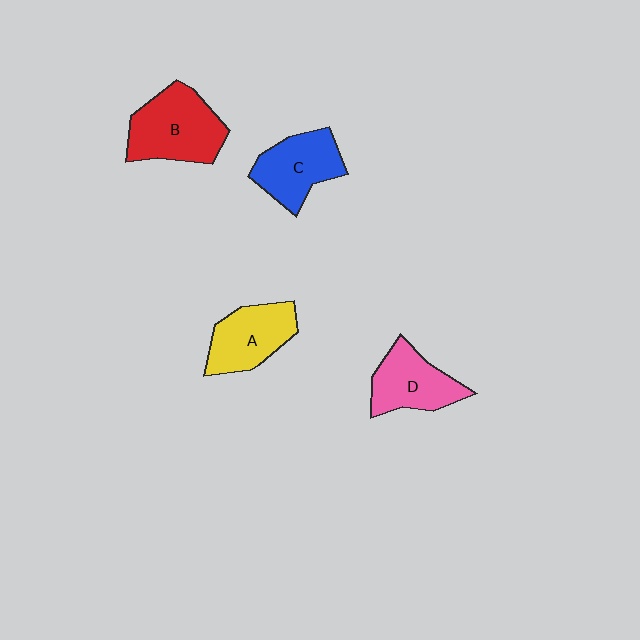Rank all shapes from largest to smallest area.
From largest to smallest: B (red), C (blue), A (yellow), D (pink).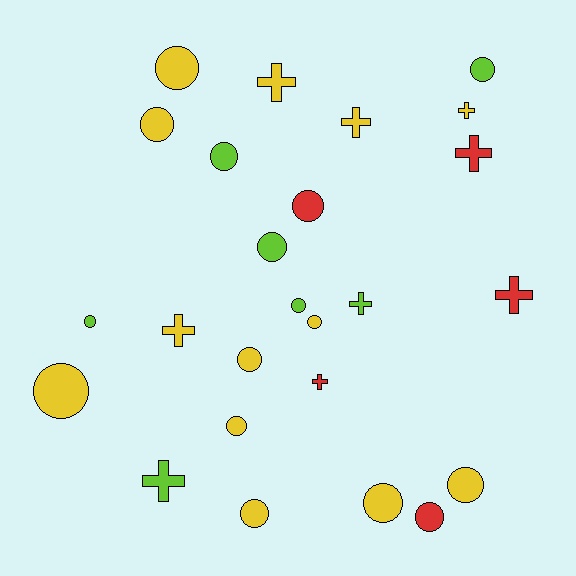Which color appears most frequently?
Yellow, with 13 objects.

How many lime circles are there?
There are 5 lime circles.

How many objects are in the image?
There are 25 objects.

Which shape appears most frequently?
Circle, with 16 objects.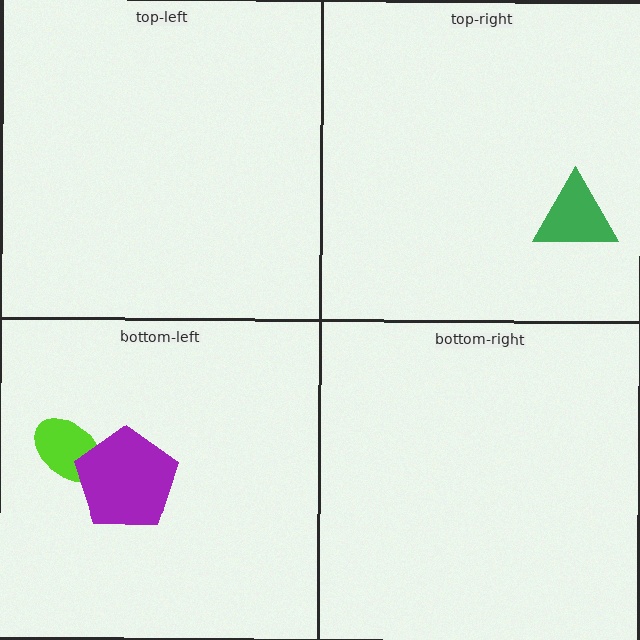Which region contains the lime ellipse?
The bottom-left region.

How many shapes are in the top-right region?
1.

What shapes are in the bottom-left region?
The lime ellipse, the purple pentagon.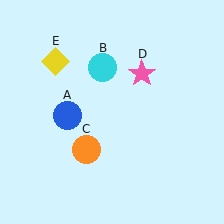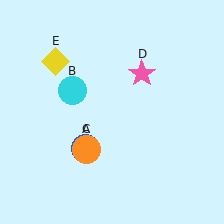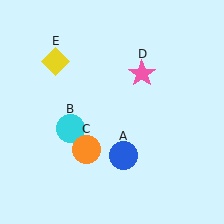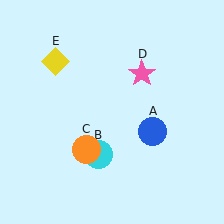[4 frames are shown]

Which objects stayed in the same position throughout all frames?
Orange circle (object C) and pink star (object D) and yellow diamond (object E) remained stationary.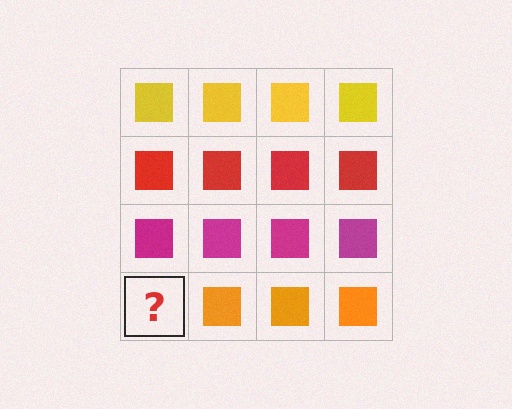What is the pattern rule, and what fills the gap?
The rule is that each row has a consistent color. The gap should be filled with an orange square.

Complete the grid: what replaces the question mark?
The question mark should be replaced with an orange square.